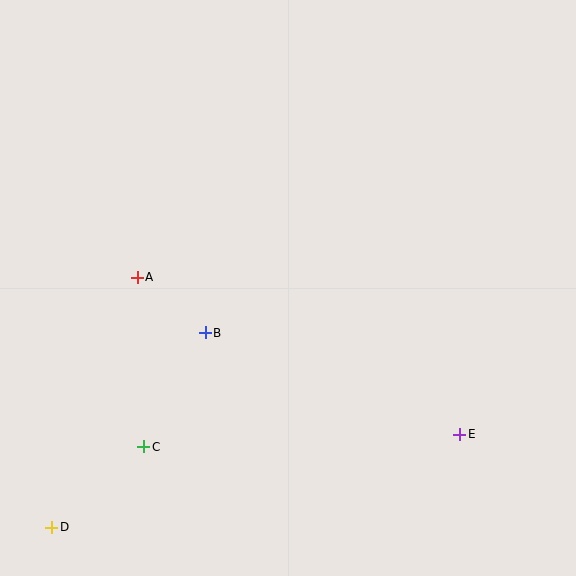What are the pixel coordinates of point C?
Point C is at (144, 447).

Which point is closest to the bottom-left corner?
Point D is closest to the bottom-left corner.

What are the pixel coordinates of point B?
Point B is at (205, 333).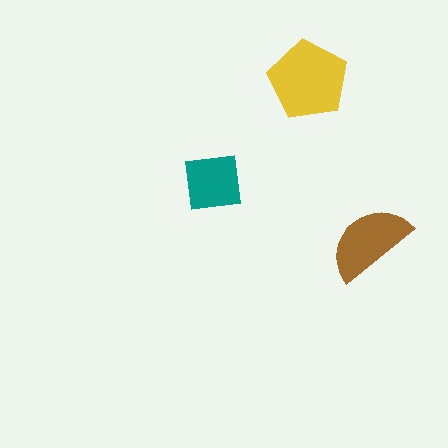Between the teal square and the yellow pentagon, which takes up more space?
The yellow pentagon.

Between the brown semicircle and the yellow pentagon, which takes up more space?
The yellow pentagon.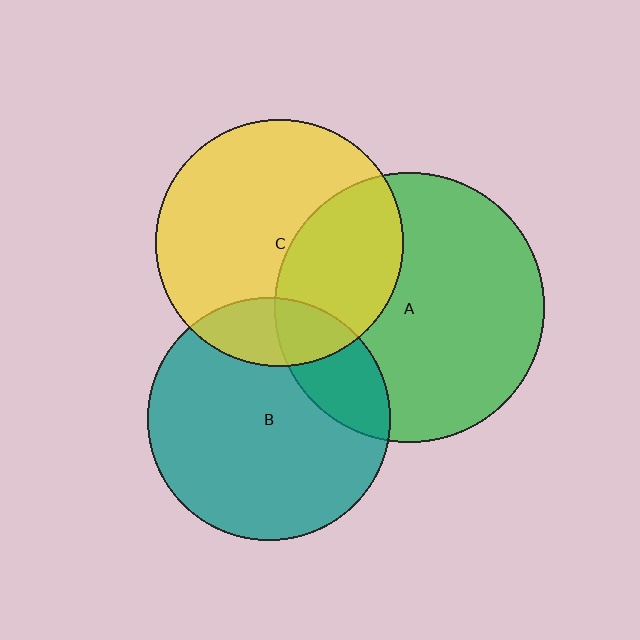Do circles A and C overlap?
Yes.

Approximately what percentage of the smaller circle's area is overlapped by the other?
Approximately 35%.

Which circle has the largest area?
Circle A (green).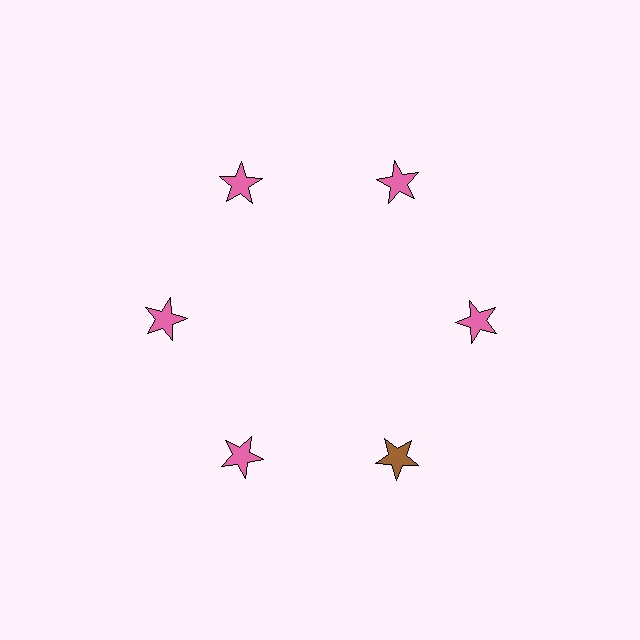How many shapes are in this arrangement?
There are 6 shapes arranged in a ring pattern.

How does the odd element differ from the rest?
It has a different color: brown instead of pink.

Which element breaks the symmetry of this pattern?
The brown star at roughly the 5 o'clock position breaks the symmetry. All other shapes are pink stars.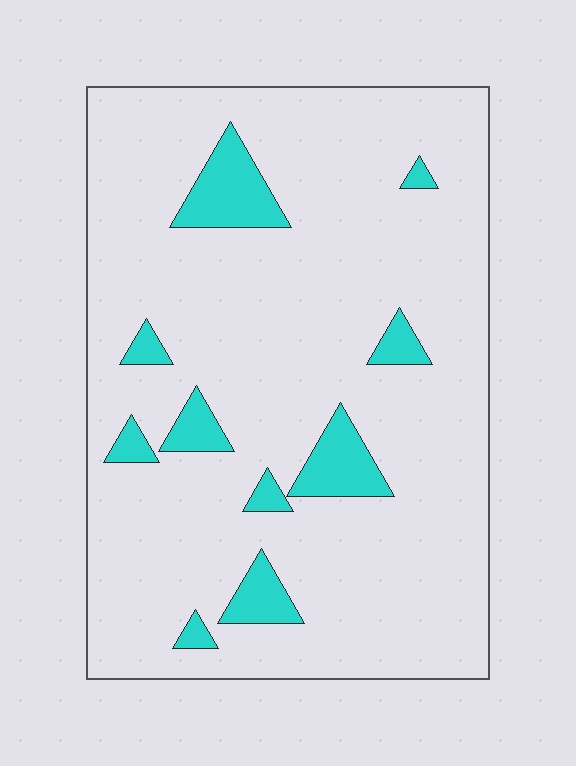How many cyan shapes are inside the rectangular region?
10.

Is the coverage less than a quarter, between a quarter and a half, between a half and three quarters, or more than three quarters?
Less than a quarter.